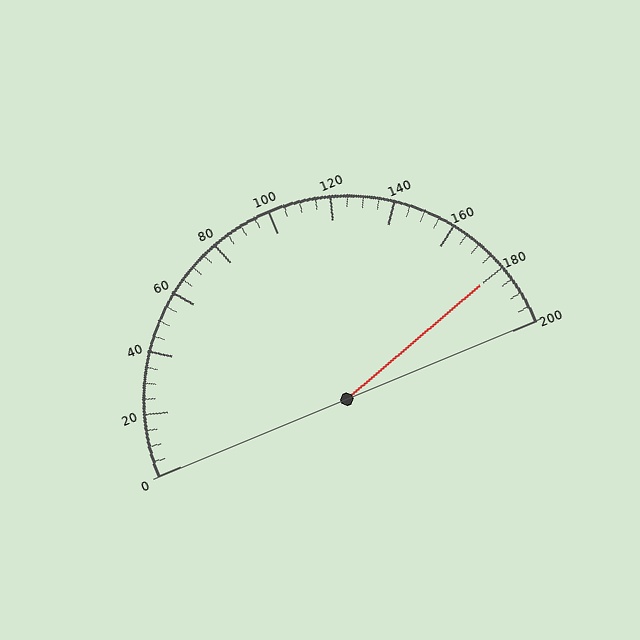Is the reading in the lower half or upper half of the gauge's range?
The reading is in the upper half of the range (0 to 200).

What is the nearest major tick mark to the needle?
The nearest major tick mark is 180.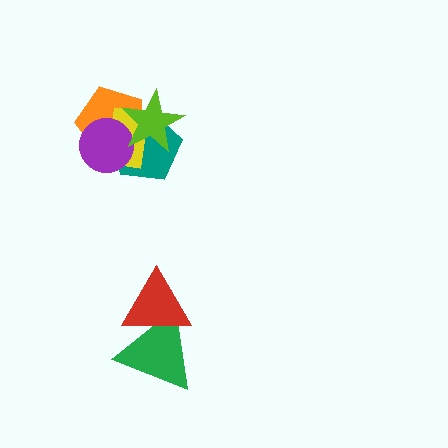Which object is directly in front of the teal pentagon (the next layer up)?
The yellow rectangle is directly in front of the teal pentagon.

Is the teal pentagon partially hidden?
Yes, it is partially covered by another shape.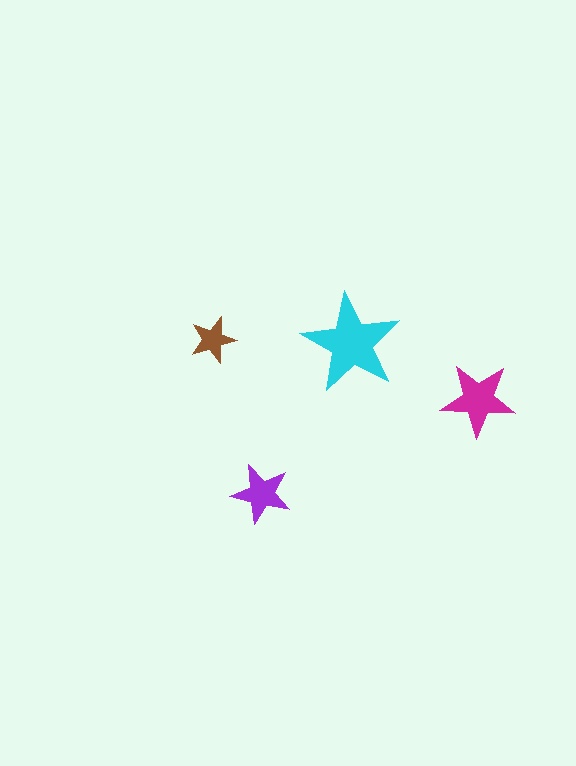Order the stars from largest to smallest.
the cyan one, the magenta one, the purple one, the brown one.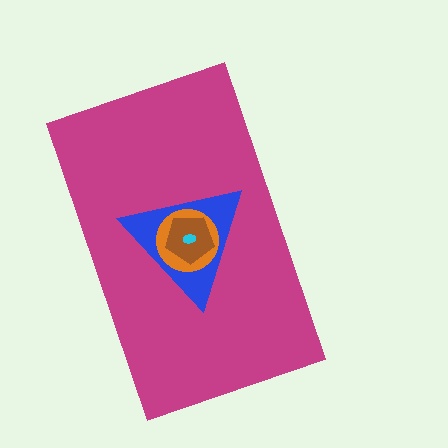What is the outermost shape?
The magenta rectangle.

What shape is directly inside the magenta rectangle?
The blue triangle.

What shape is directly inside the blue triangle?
The orange circle.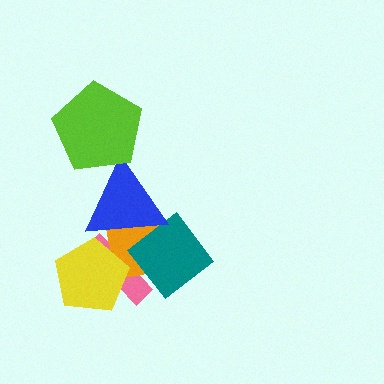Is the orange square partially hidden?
Yes, it is partially covered by another shape.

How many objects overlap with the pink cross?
4 objects overlap with the pink cross.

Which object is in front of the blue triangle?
The lime pentagon is in front of the blue triangle.